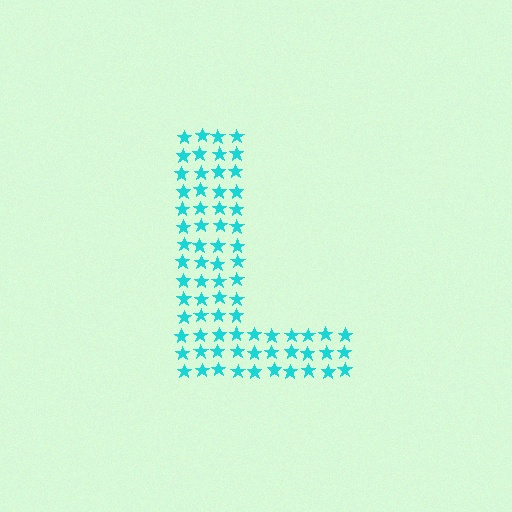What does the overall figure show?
The overall figure shows the letter L.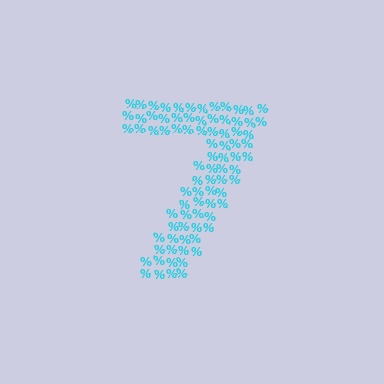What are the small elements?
The small elements are percent signs.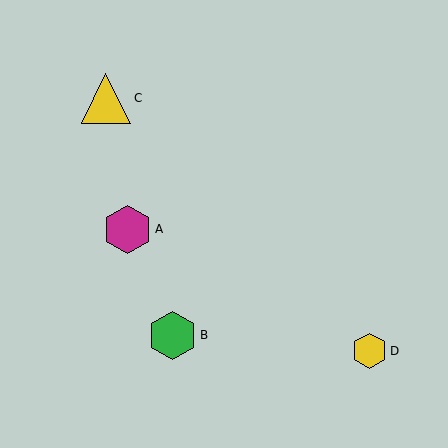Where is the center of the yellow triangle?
The center of the yellow triangle is at (106, 98).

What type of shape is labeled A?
Shape A is a magenta hexagon.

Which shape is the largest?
The yellow triangle (labeled C) is the largest.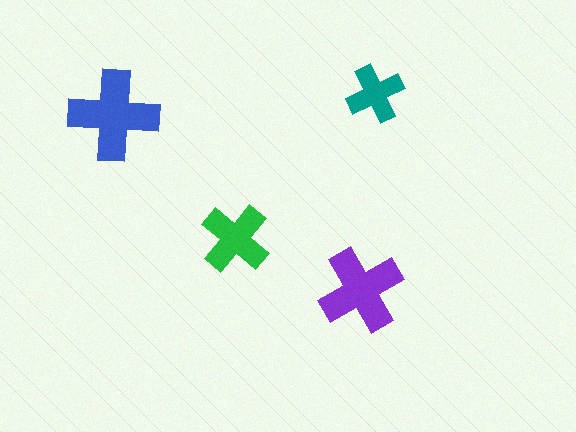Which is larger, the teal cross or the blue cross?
The blue one.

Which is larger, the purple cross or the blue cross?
The blue one.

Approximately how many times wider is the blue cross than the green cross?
About 1.5 times wider.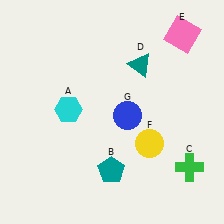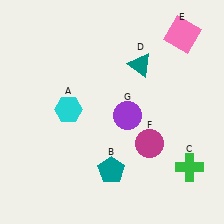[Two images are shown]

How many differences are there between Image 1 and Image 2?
There are 2 differences between the two images.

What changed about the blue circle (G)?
In Image 1, G is blue. In Image 2, it changed to purple.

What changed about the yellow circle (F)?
In Image 1, F is yellow. In Image 2, it changed to magenta.